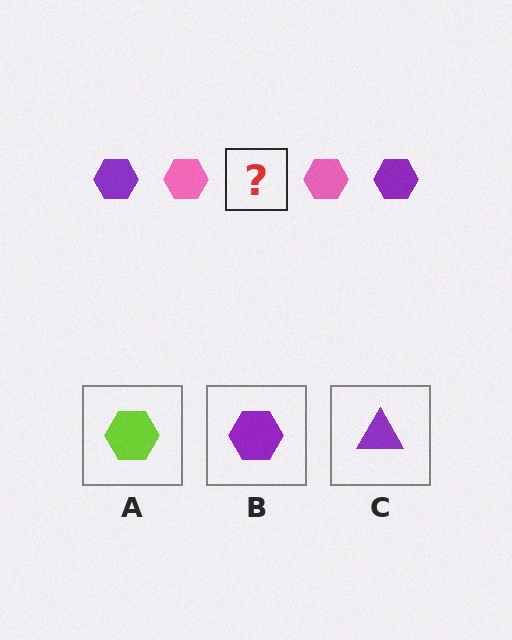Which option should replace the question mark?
Option B.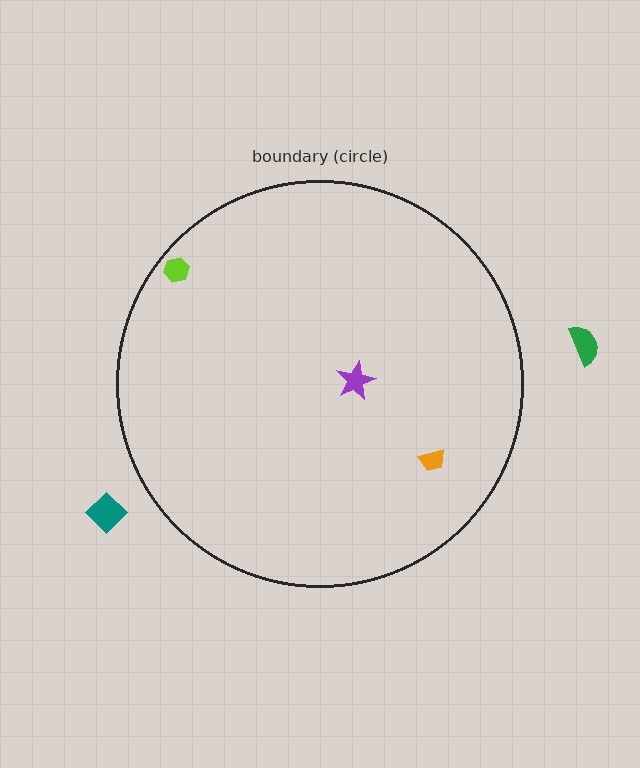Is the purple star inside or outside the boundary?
Inside.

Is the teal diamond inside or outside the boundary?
Outside.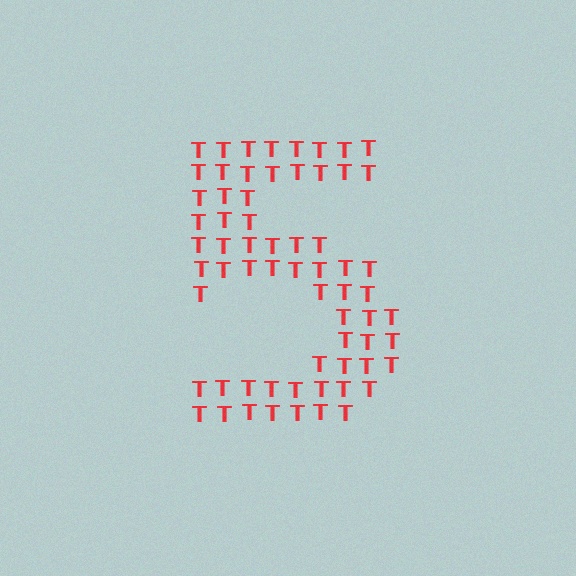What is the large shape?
The large shape is the digit 5.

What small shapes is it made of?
It is made of small letter T's.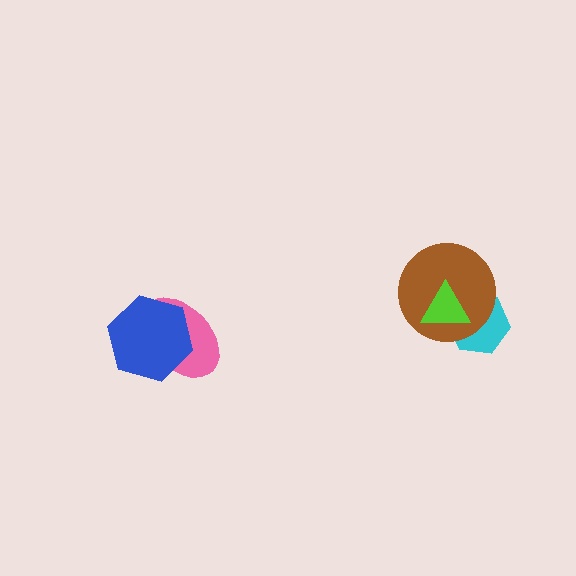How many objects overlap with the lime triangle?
2 objects overlap with the lime triangle.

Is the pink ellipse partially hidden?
Yes, it is partially covered by another shape.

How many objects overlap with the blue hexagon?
1 object overlaps with the blue hexagon.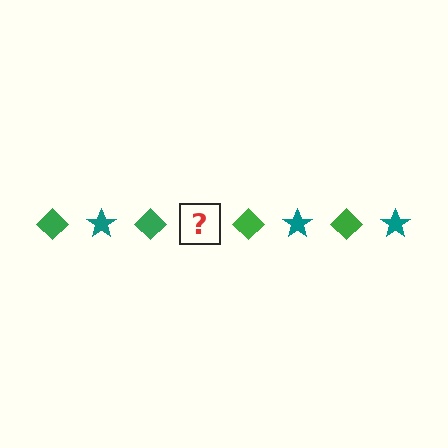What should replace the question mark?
The question mark should be replaced with a teal star.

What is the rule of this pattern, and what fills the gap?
The rule is that the pattern alternates between green diamond and teal star. The gap should be filled with a teal star.